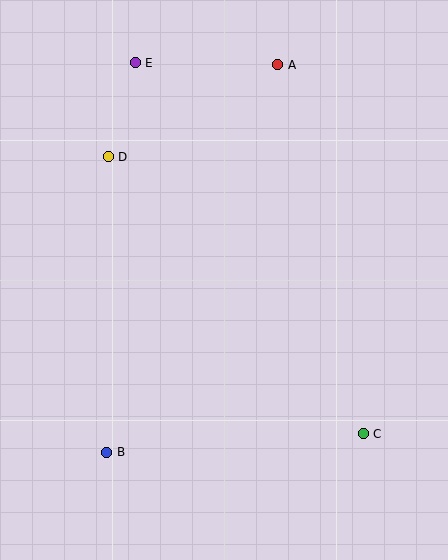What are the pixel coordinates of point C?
Point C is at (363, 434).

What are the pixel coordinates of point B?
Point B is at (107, 452).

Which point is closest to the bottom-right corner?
Point C is closest to the bottom-right corner.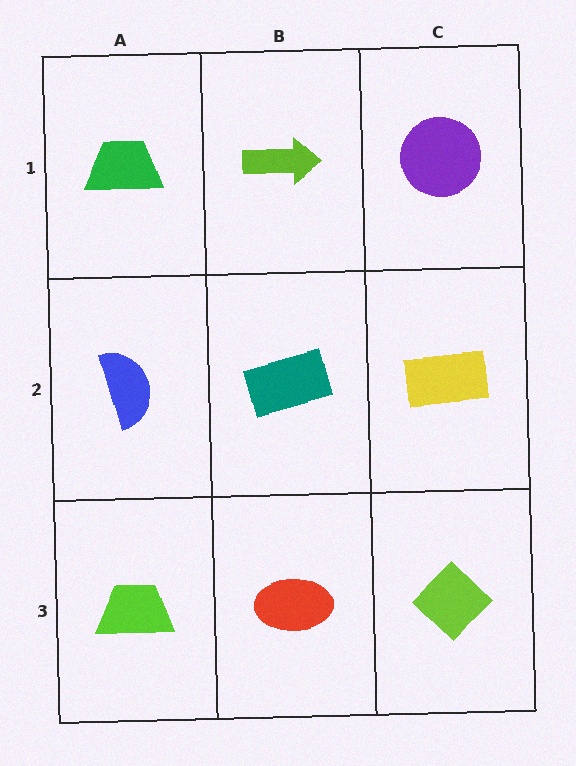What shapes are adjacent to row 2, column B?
A lime arrow (row 1, column B), a red ellipse (row 3, column B), a blue semicircle (row 2, column A), a yellow rectangle (row 2, column C).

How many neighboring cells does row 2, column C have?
3.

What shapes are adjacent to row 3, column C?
A yellow rectangle (row 2, column C), a red ellipse (row 3, column B).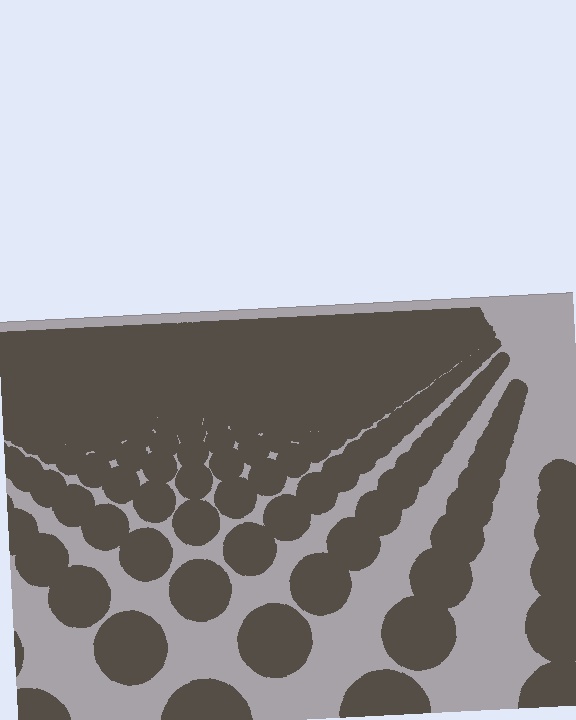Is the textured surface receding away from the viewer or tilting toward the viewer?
The surface is receding away from the viewer. Texture elements get smaller and denser toward the top.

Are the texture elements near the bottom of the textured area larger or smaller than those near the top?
Larger. Near the bottom, elements are closer to the viewer and appear at a bigger on-screen size.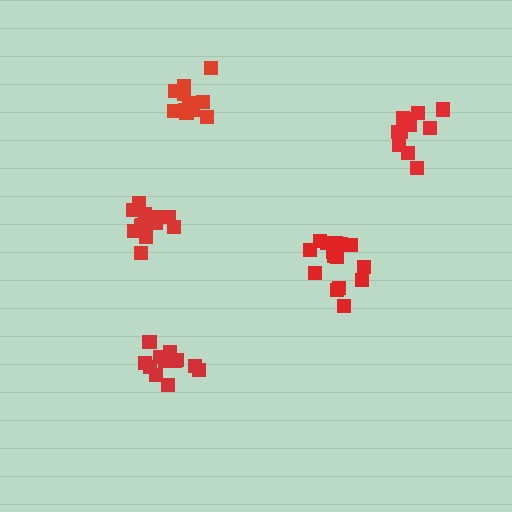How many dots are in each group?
Group 1: 13 dots, Group 2: 13 dots, Group 3: 12 dots, Group 4: 14 dots, Group 5: 15 dots (67 total).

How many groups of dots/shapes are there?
There are 5 groups.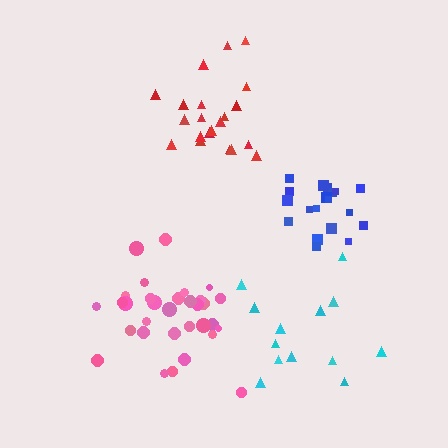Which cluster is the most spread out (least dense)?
Cyan.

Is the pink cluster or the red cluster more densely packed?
Red.